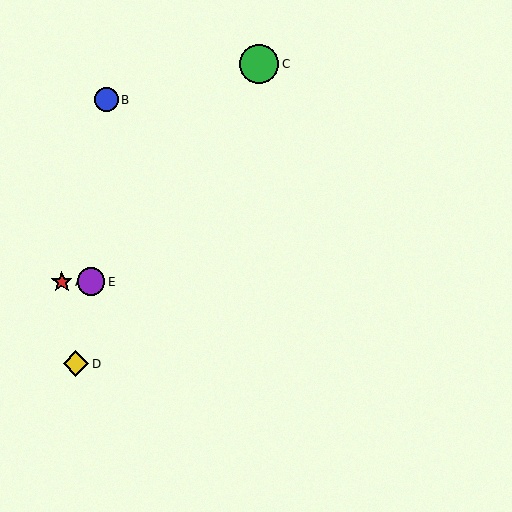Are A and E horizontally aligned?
Yes, both are at y≈282.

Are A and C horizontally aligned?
No, A is at y≈282 and C is at y≈64.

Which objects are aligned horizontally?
Objects A, E are aligned horizontally.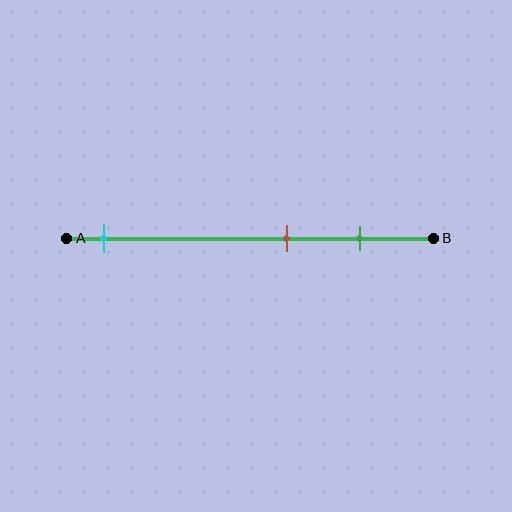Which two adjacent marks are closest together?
The brown and green marks are the closest adjacent pair.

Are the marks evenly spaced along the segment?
No, the marks are not evenly spaced.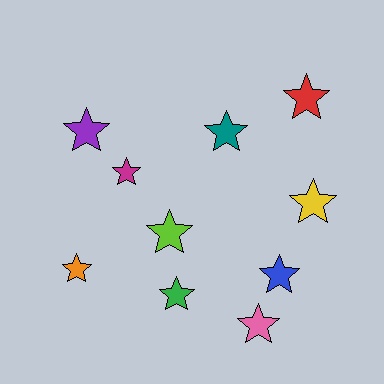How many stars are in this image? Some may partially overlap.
There are 10 stars.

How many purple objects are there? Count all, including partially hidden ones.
There is 1 purple object.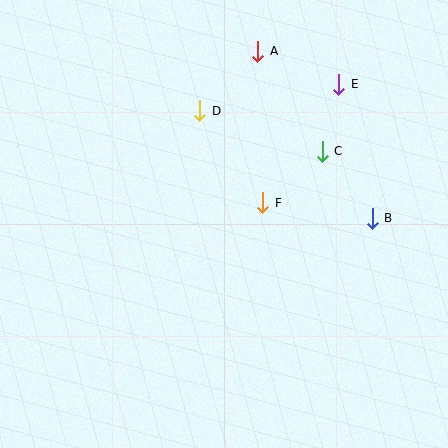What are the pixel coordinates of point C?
Point C is at (322, 151).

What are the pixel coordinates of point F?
Point F is at (263, 203).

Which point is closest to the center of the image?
Point F at (263, 203) is closest to the center.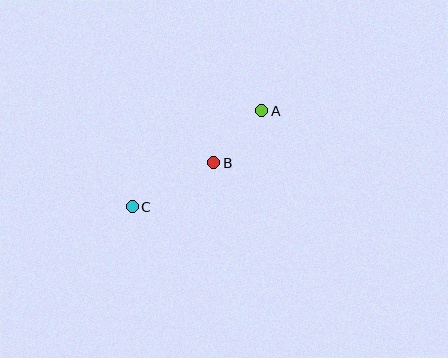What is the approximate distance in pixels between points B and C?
The distance between B and C is approximately 92 pixels.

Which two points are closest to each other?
Points A and B are closest to each other.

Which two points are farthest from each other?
Points A and C are farthest from each other.